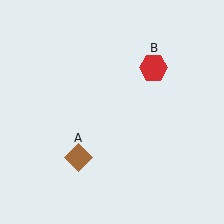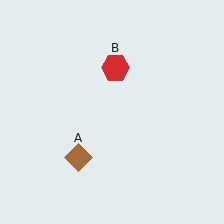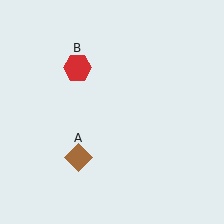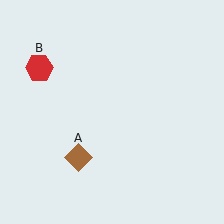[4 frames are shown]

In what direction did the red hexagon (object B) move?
The red hexagon (object B) moved left.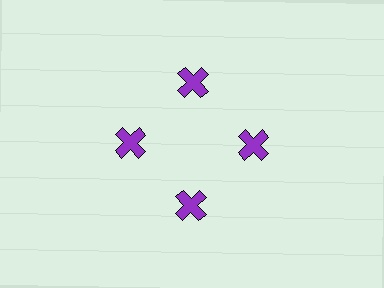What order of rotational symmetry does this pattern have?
This pattern has 4-fold rotational symmetry.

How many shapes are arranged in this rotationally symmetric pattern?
There are 4 shapes, arranged in 4 groups of 1.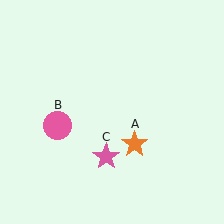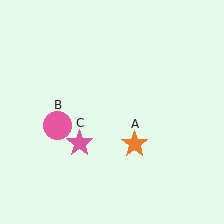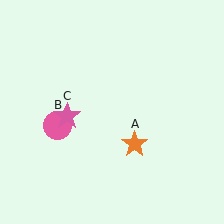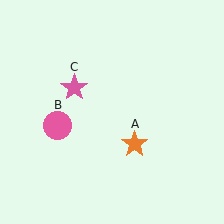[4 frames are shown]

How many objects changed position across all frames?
1 object changed position: pink star (object C).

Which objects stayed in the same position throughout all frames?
Orange star (object A) and pink circle (object B) remained stationary.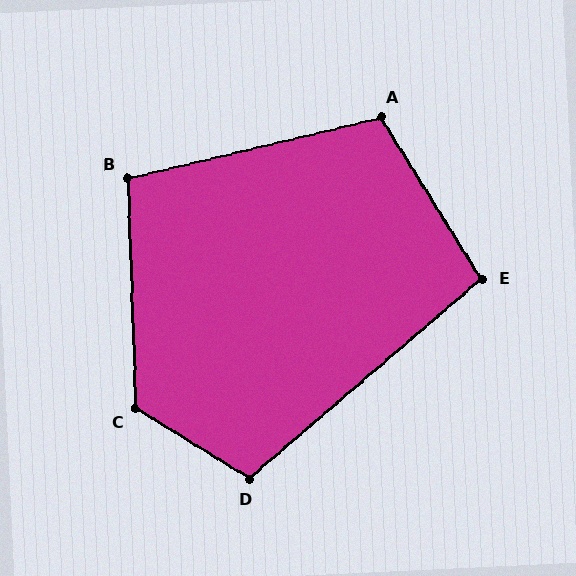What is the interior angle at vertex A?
Approximately 108 degrees (obtuse).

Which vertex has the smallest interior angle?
E, at approximately 99 degrees.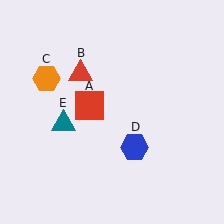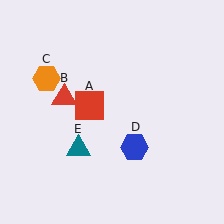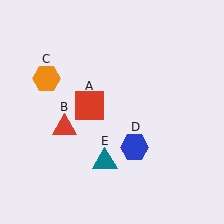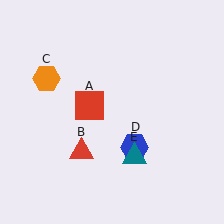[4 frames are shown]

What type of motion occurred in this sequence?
The red triangle (object B), teal triangle (object E) rotated counterclockwise around the center of the scene.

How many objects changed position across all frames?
2 objects changed position: red triangle (object B), teal triangle (object E).